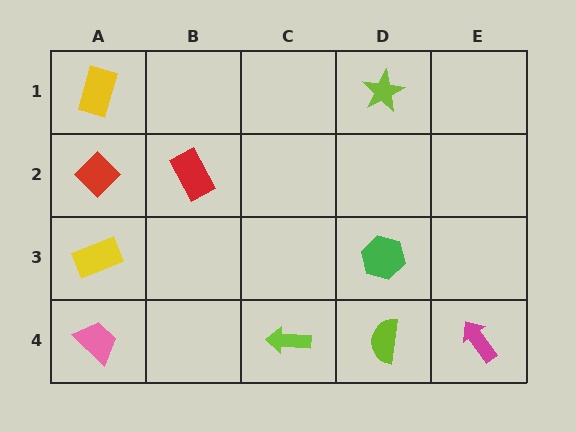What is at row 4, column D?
A lime semicircle.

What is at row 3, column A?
A yellow rectangle.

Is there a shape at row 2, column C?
No, that cell is empty.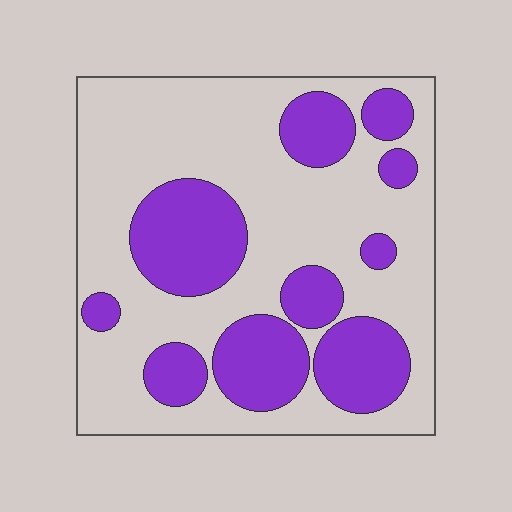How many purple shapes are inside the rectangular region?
10.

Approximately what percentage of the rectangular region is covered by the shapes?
Approximately 35%.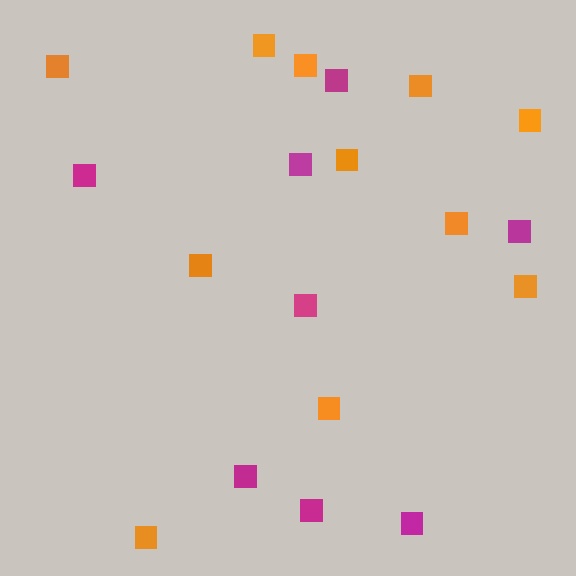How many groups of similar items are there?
There are 2 groups: one group of orange squares (11) and one group of magenta squares (8).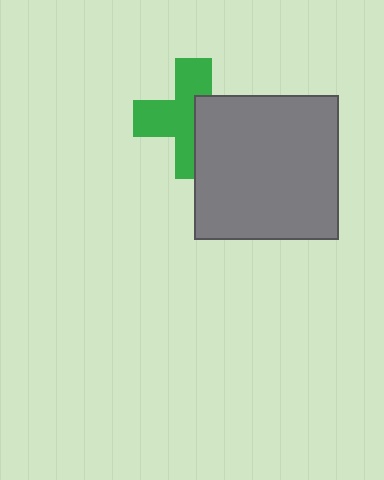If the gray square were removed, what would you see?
You would see the complete green cross.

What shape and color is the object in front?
The object in front is a gray square.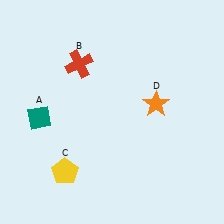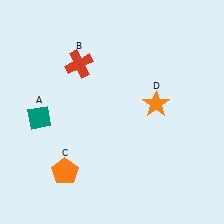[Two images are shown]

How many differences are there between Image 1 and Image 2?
There is 1 difference between the two images.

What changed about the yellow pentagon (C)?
In Image 1, C is yellow. In Image 2, it changed to orange.